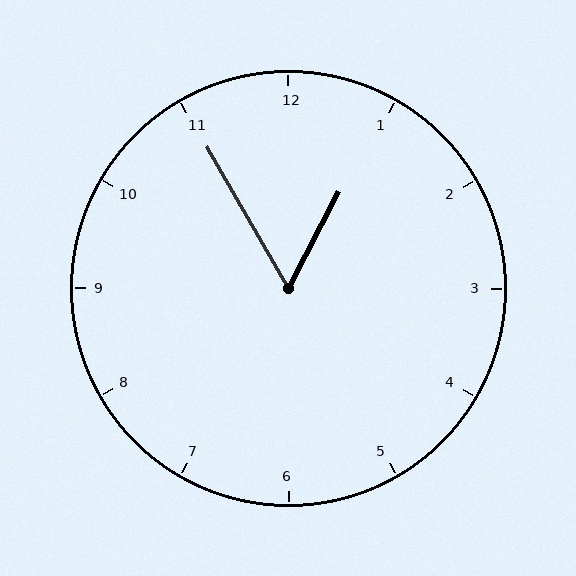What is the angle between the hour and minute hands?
Approximately 58 degrees.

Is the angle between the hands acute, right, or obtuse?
It is acute.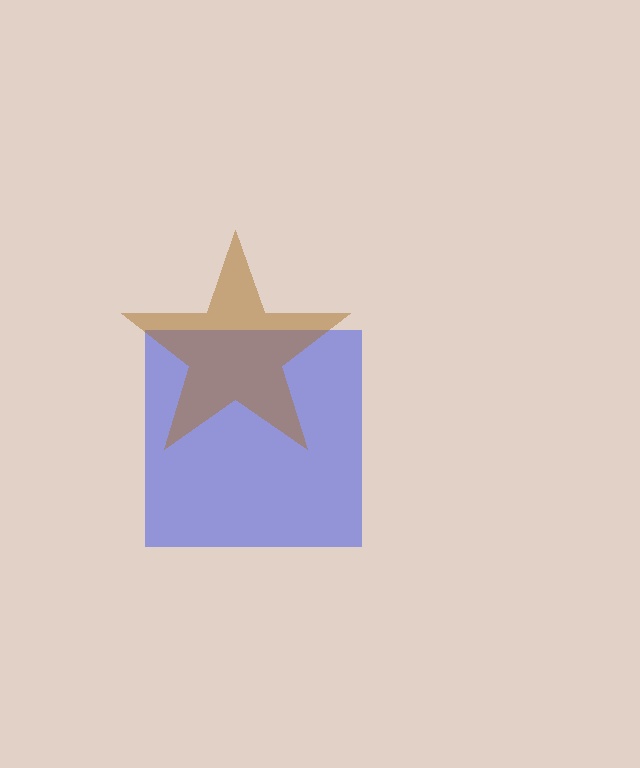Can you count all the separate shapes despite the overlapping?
Yes, there are 2 separate shapes.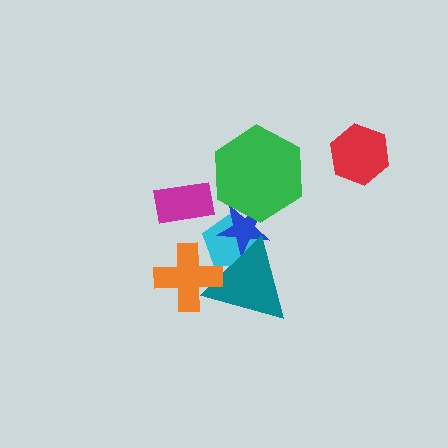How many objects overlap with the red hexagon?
0 objects overlap with the red hexagon.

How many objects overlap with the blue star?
3 objects overlap with the blue star.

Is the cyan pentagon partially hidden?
Yes, it is partially covered by another shape.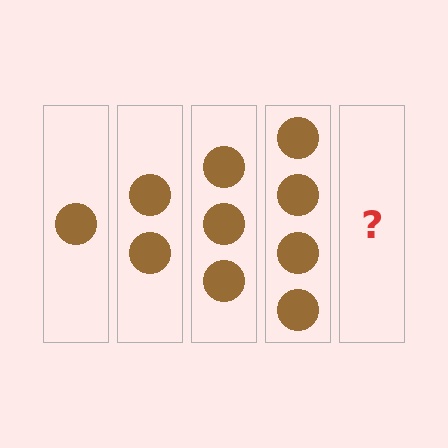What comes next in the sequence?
The next element should be 5 circles.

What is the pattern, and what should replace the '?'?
The pattern is that each step adds one more circle. The '?' should be 5 circles.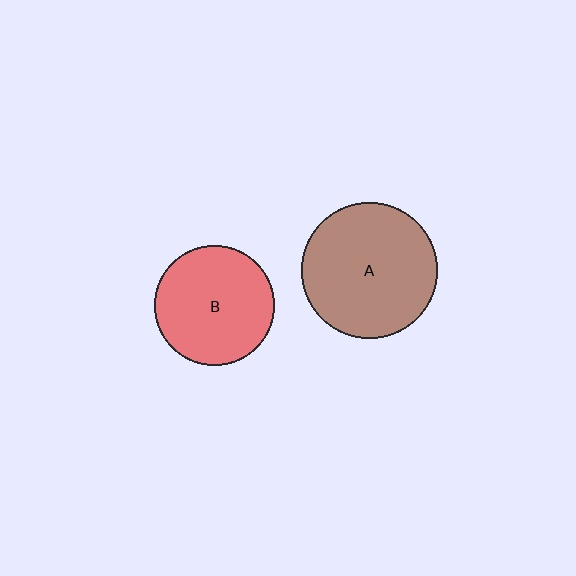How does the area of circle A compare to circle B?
Approximately 1.3 times.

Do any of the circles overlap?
No, none of the circles overlap.